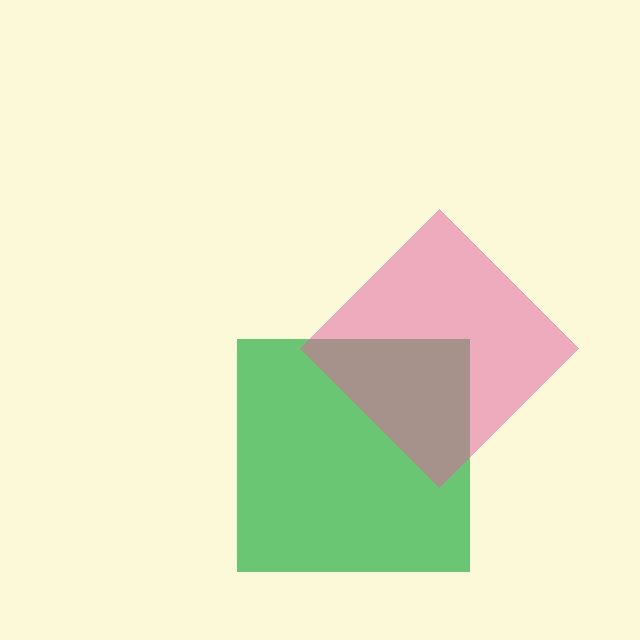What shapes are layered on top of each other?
The layered shapes are: a green square, a pink diamond.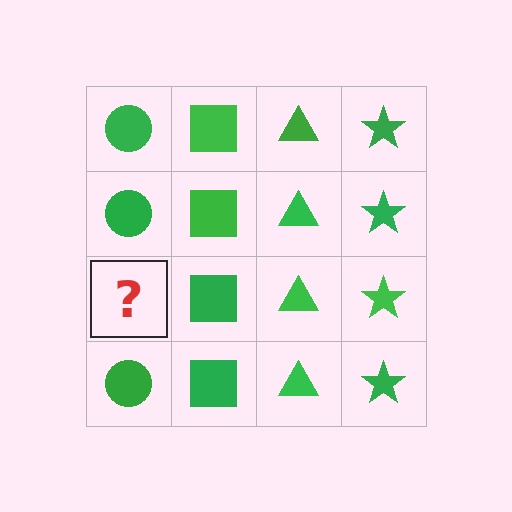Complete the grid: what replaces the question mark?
The question mark should be replaced with a green circle.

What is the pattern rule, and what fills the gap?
The rule is that each column has a consistent shape. The gap should be filled with a green circle.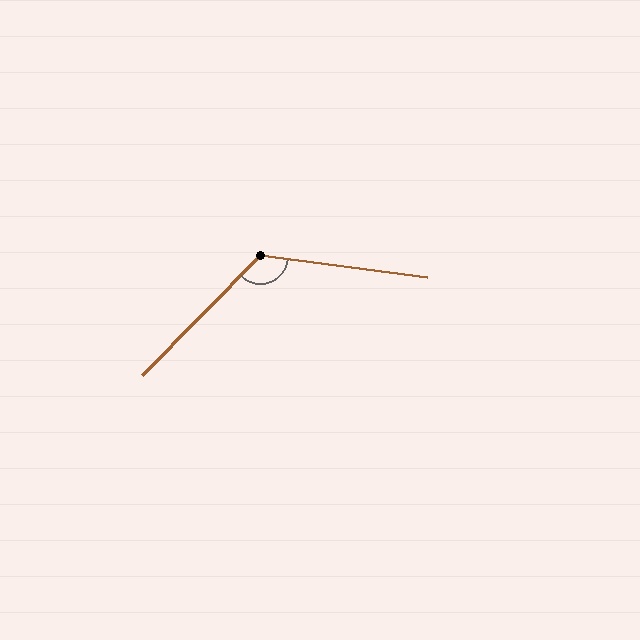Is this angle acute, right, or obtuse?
It is obtuse.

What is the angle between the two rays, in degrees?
Approximately 127 degrees.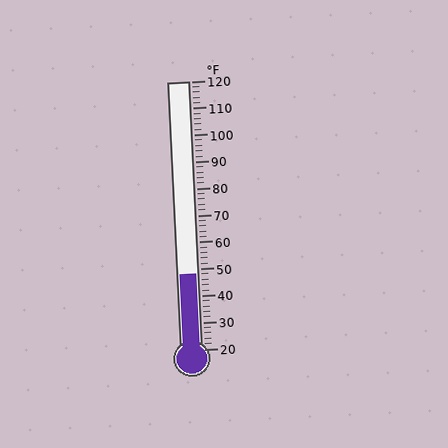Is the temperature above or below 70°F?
The temperature is below 70°F.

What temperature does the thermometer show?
The thermometer shows approximately 48°F.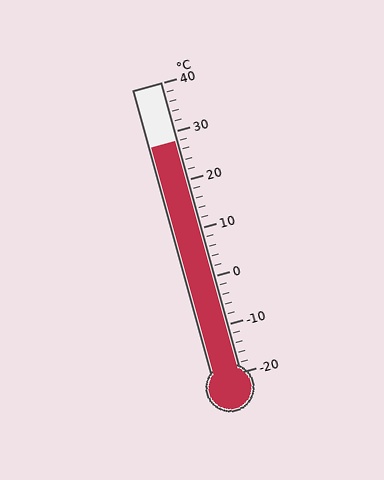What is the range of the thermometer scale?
The thermometer scale ranges from -20°C to 40°C.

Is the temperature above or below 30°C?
The temperature is below 30°C.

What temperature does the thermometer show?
The thermometer shows approximately 28°C.